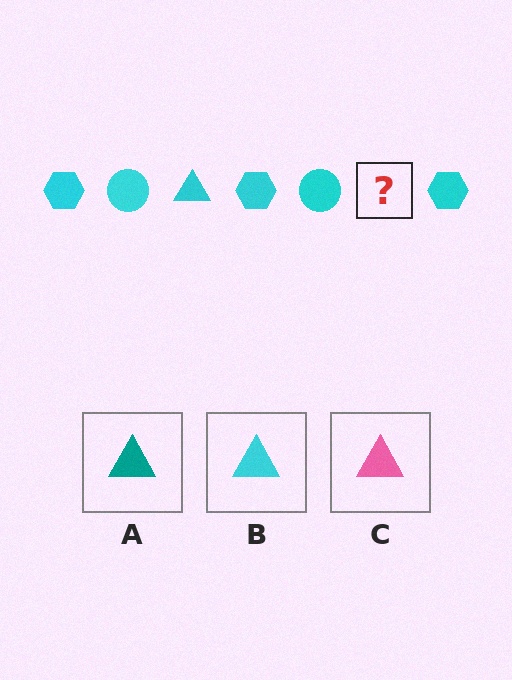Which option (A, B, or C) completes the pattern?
B.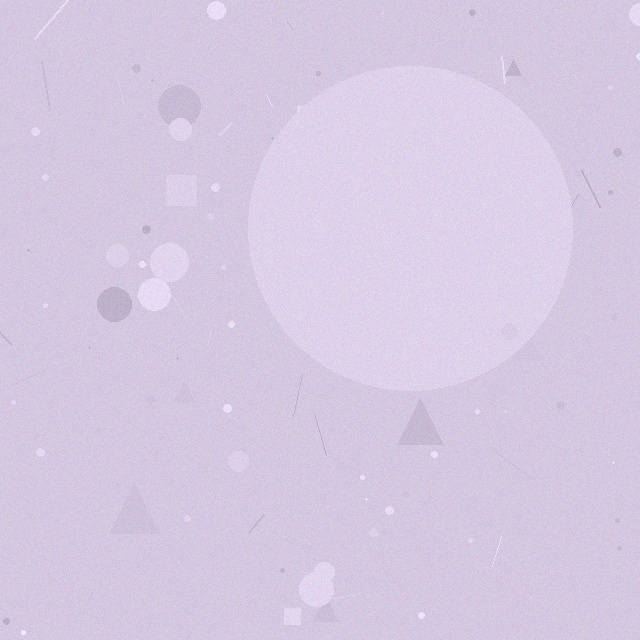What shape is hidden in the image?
A circle is hidden in the image.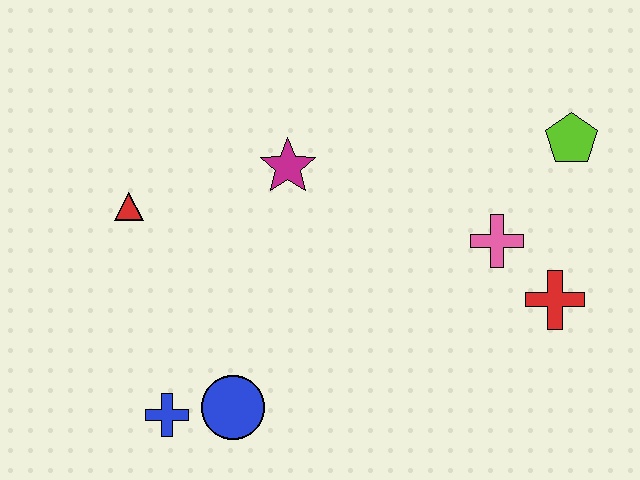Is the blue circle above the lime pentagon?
No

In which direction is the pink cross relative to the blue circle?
The pink cross is to the right of the blue circle.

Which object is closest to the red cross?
The pink cross is closest to the red cross.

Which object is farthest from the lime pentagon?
The blue cross is farthest from the lime pentagon.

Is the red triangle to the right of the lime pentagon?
No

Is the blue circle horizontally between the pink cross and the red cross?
No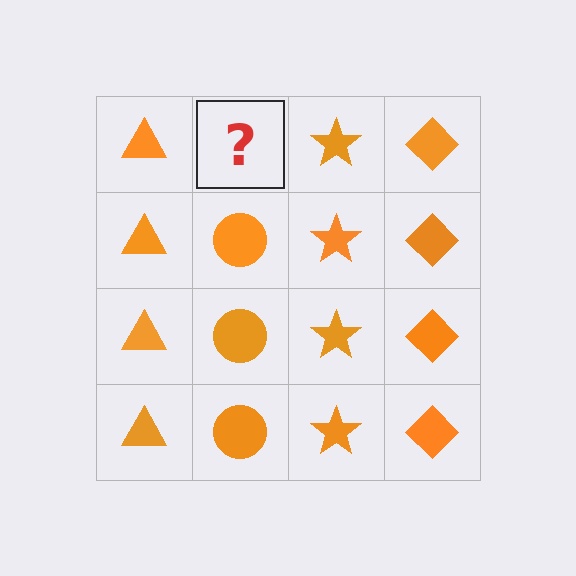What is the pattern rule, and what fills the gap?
The rule is that each column has a consistent shape. The gap should be filled with an orange circle.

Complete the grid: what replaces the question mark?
The question mark should be replaced with an orange circle.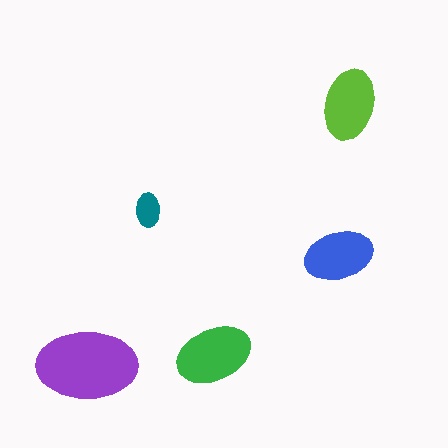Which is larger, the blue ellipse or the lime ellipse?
The lime one.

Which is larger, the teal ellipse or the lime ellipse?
The lime one.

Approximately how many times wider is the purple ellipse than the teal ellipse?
About 3 times wider.